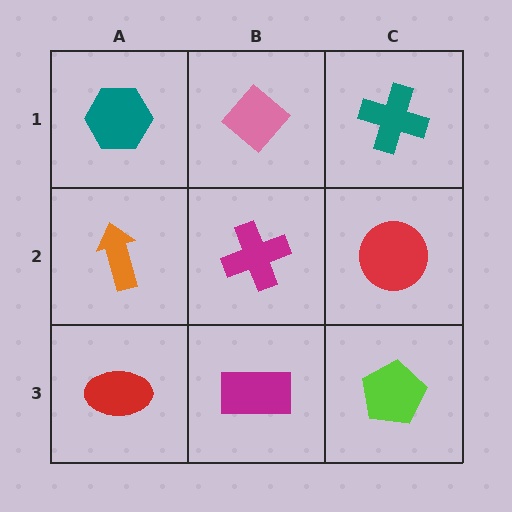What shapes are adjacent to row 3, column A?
An orange arrow (row 2, column A), a magenta rectangle (row 3, column B).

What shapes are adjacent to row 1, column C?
A red circle (row 2, column C), a pink diamond (row 1, column B).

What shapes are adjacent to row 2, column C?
A teal cross (row 1, column C), a lime pentagon (row 3, column C), a magenta cross (row 2, column B).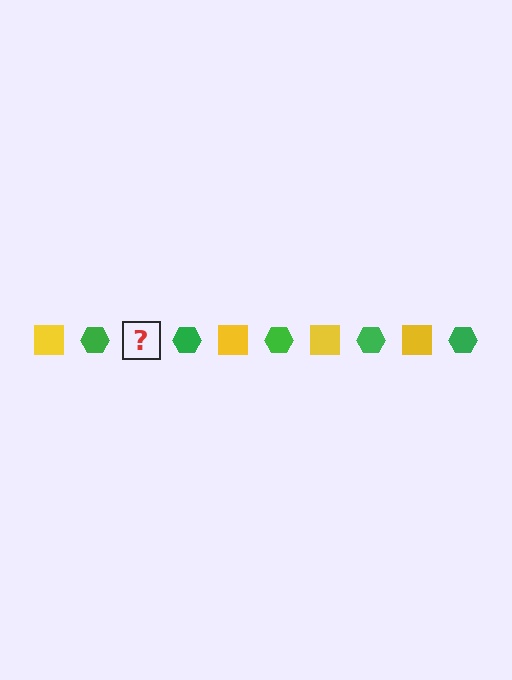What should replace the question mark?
The question mark should be replaced with a yellow square.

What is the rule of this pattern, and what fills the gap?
The rule is that the pattern alternates between yellow square and green hexagon. The gap should be filled with a yellow square.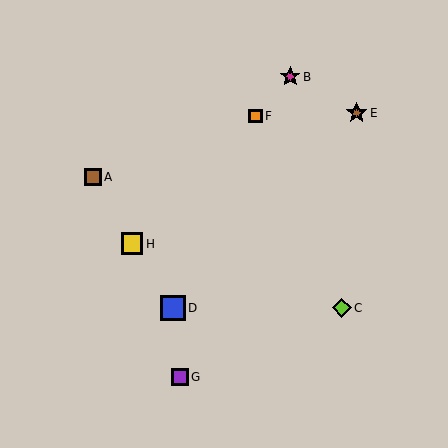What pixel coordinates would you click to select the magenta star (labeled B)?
Click at (290, 77) to select the magenta star B.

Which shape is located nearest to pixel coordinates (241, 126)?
The orange square (labeled F) at (256, 116) is nearest to that location.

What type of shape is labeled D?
Shape D is a blue square.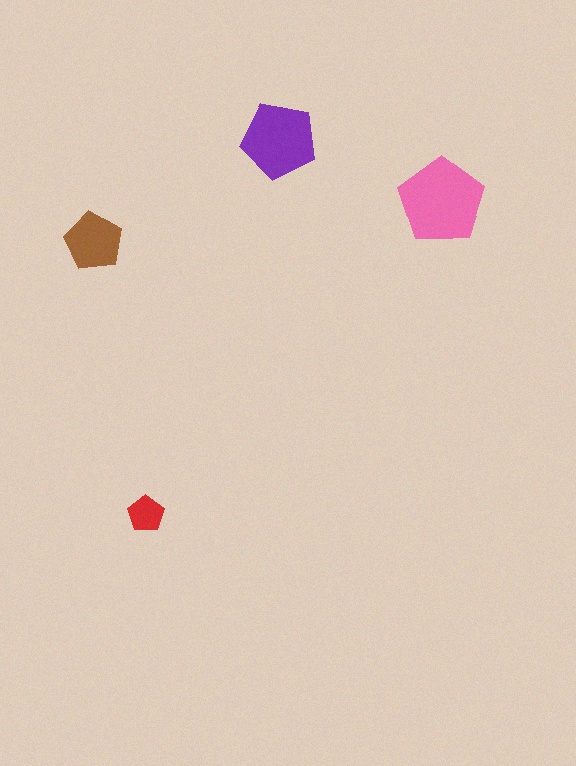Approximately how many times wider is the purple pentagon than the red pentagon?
About 2 times wider.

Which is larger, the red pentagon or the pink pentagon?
The pink one.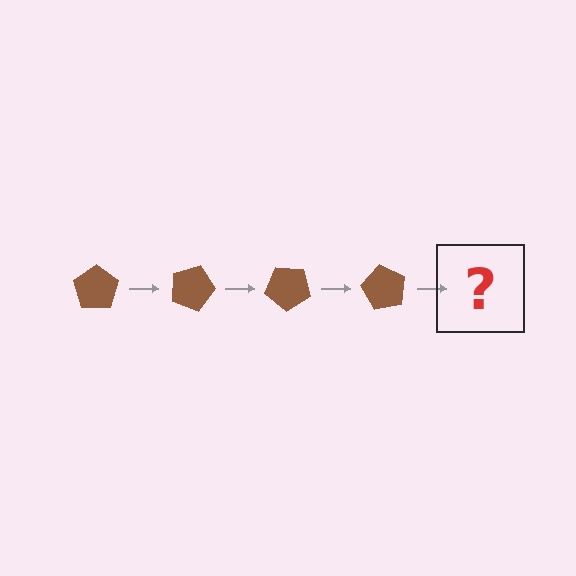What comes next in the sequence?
The next element should be a brown pentagon rotated 80 degrees.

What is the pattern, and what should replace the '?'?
The pattern is that the pentagon rotates 20 degrees each step. The '?' should be a brown pentagon rotated 80 degrees.